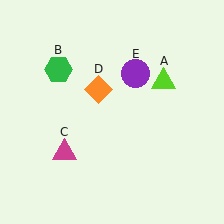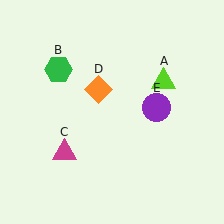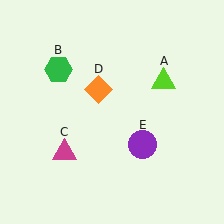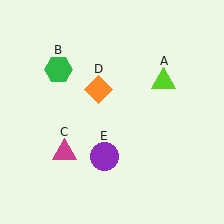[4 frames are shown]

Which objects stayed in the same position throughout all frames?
Lime triangle (object A) and green hexagon (object B) and magenta triangle (object C) and orange diamond (object D) remained stationary.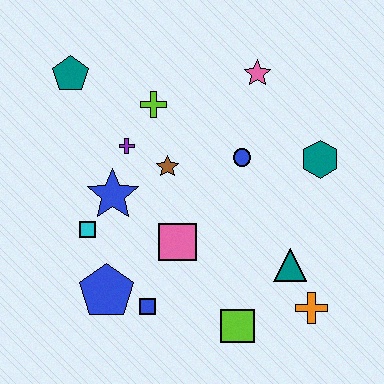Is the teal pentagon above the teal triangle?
Yes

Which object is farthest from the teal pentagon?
The orange cross is farthest from the teal pentagon.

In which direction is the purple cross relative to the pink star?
The purple cross is to the left of the pink star.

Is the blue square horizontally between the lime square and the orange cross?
No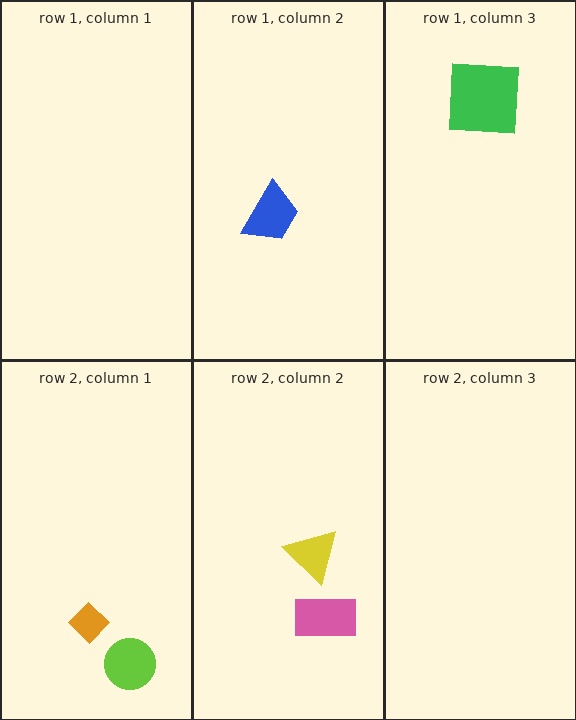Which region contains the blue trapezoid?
The row 1, column 2 region.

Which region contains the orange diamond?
The row 2, column 1 region.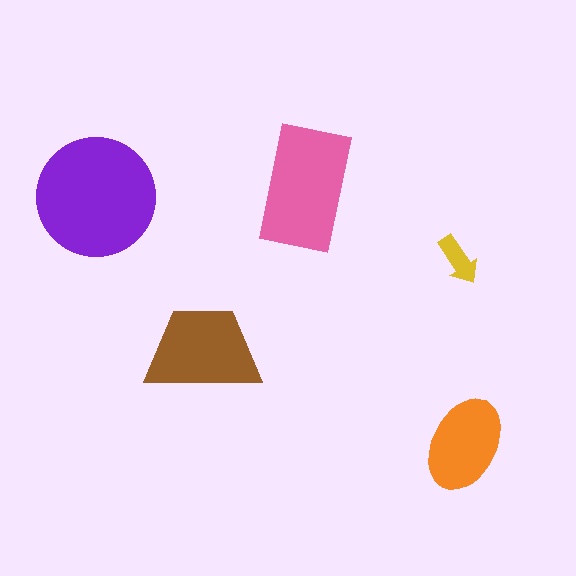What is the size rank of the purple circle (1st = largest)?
1st.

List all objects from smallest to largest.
The yellow arrow, the orange ellipse, the brown trapezoid, the pink rectangle, the purple circle.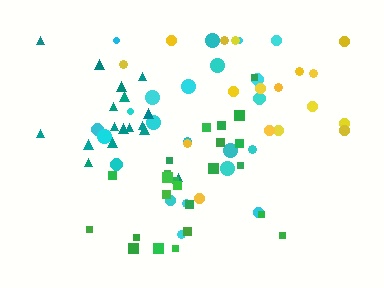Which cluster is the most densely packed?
Teal.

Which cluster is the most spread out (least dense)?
Yellow.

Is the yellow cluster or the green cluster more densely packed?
Green.